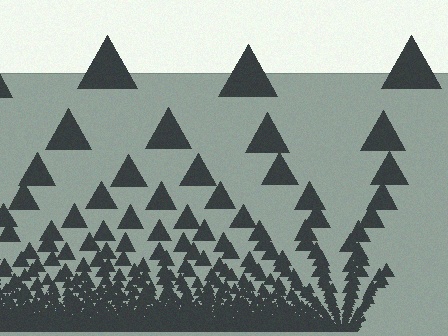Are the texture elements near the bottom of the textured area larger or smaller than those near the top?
Smaller. The gradient is inverted — elements near the bottom are smaller and denser.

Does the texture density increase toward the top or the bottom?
Density increases toward the bottom.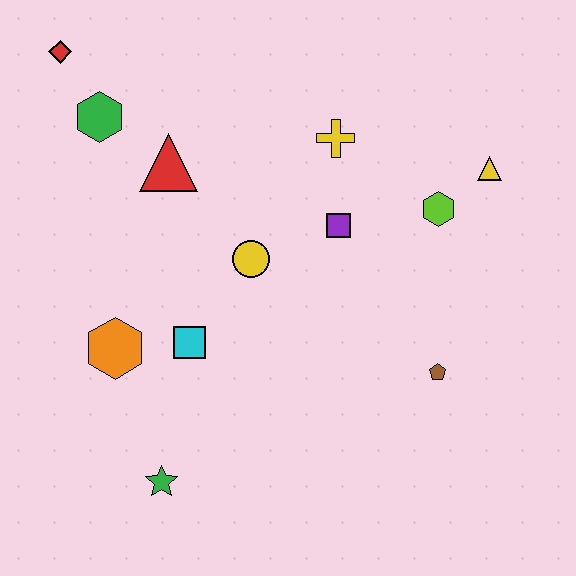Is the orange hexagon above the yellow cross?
No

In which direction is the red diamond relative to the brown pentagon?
The red diamond is to the left of the brown pentagon.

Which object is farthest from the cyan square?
The yellow triangle is farthest from the cyan square.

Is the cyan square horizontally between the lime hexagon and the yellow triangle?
No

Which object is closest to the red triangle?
The green hexagon is closest to the red triangle.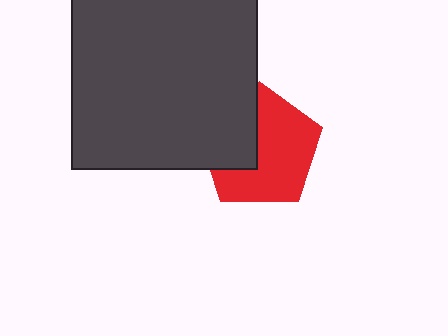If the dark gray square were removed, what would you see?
You would see the complete red pentagon.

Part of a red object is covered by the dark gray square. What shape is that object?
It is a pentagon.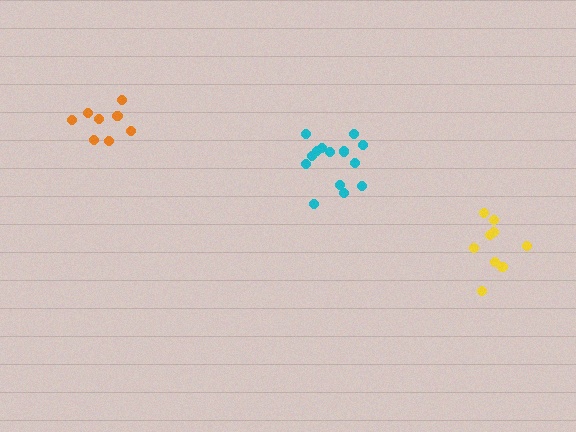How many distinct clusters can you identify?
There are 3 distinct clusters.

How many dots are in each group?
Group 1: 9 dots, Group 2: 8 dots, Group 3: 14 dots (31 total).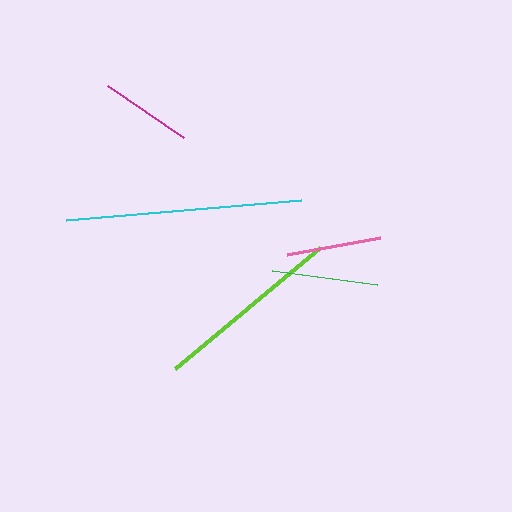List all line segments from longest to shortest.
From longest to shortest: cyan, lime, green, pink, magenta.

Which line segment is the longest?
The cyan line is the longest at approximately 236 pixels.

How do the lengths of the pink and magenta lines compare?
The pink and magenta lines are approximately the same length.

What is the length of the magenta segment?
The magenta segment is approximately 93 pixels long.